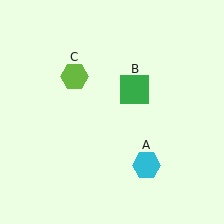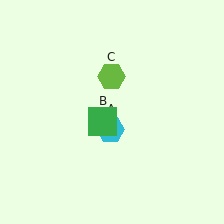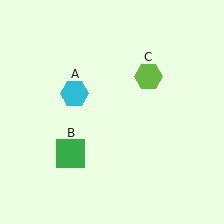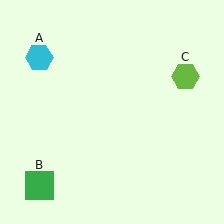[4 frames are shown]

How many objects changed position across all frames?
3 objects changed position: cyan hexagon (object A), green square (object B), lime hexagon (object C).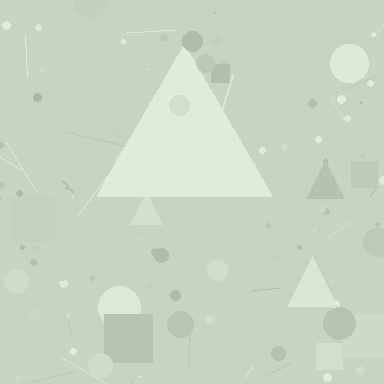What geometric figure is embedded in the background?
A triangle is embedded in the background.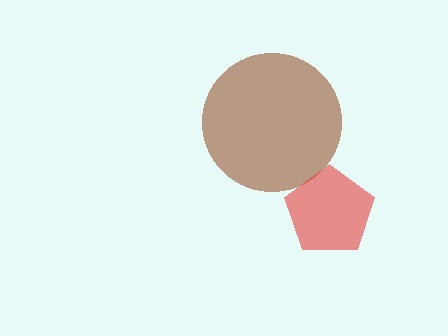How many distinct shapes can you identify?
There are 2 distinct shapes: a brown circle, a red pentagon.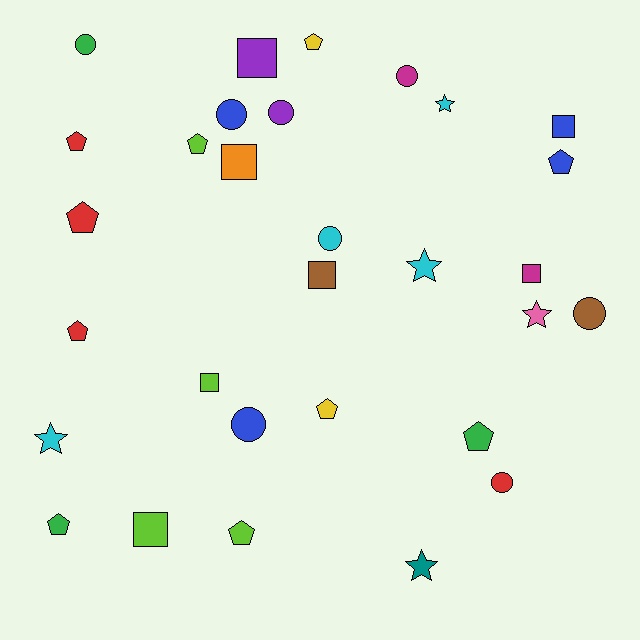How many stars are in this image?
There are 5 stars.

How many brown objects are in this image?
There are 2 brown objects.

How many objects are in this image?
There are 30 objects.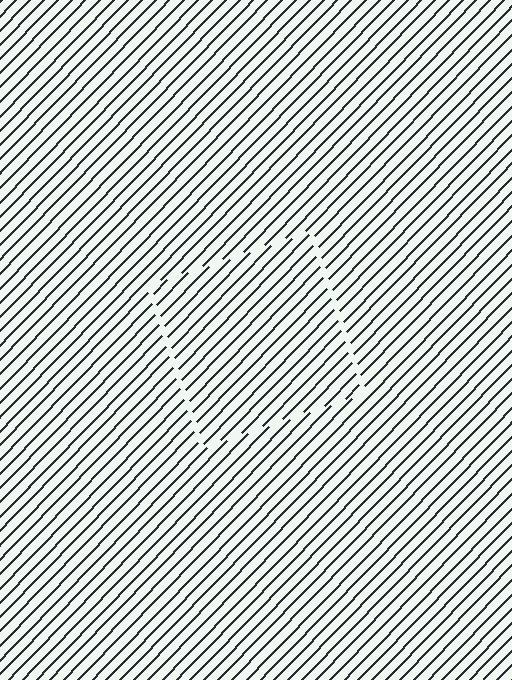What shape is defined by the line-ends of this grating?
An illusory square. The interior of the shape contains the same grating, shifted by half a period — the contour is defined by the phase discontinuity where line-ends from the inner and outer gratings abut.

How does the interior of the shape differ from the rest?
The interior of the shape contains the same grating, shifted by half a period — the contour is defined by the phase discontinuity where line-ends from the inner and outer gratings abut.